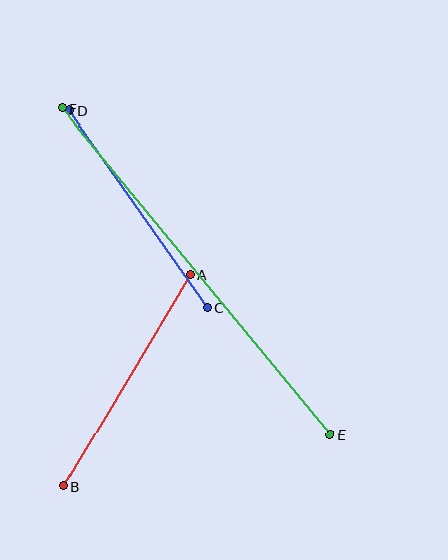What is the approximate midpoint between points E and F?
The midpoint is at approximately (196, 272) pixels.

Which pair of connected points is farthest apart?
Points E and F are farthest apart.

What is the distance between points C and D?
The distance is approximately 241 pixels.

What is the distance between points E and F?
The distance is approximately 423 pixels.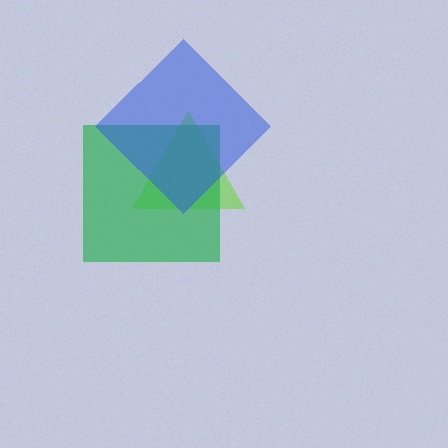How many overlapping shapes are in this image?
There are 3 overlapping shapes in the image.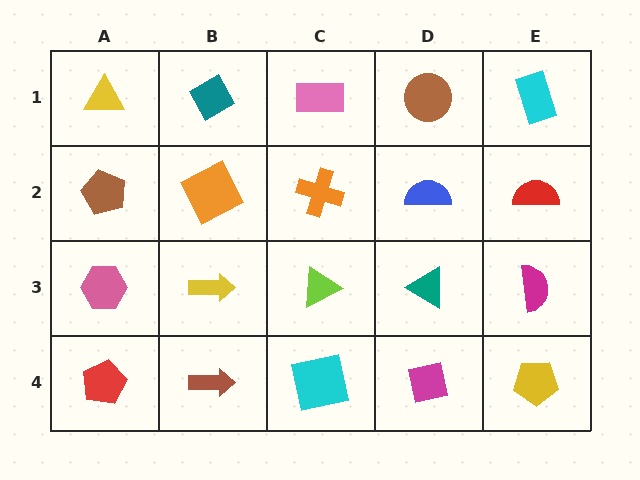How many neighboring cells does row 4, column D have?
3.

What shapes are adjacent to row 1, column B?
An orange square (row 2, column B), a yellow triangle (row 1, column A), a pink rectangle (row 1, column C).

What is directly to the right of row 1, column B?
A pink rectangle.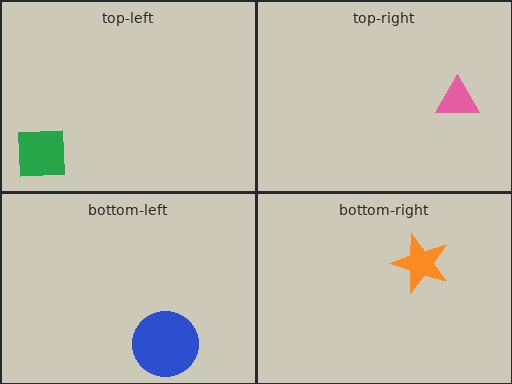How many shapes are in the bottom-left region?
1.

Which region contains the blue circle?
The bottom-left region.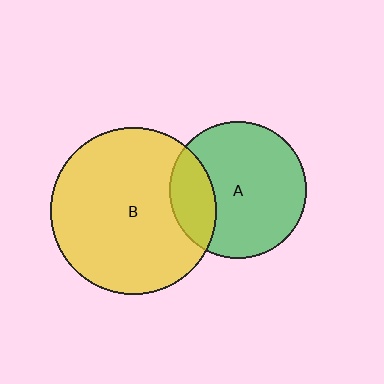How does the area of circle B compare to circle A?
Approximately 1.5 times.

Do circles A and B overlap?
Yes.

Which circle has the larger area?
Circle B (yellow).